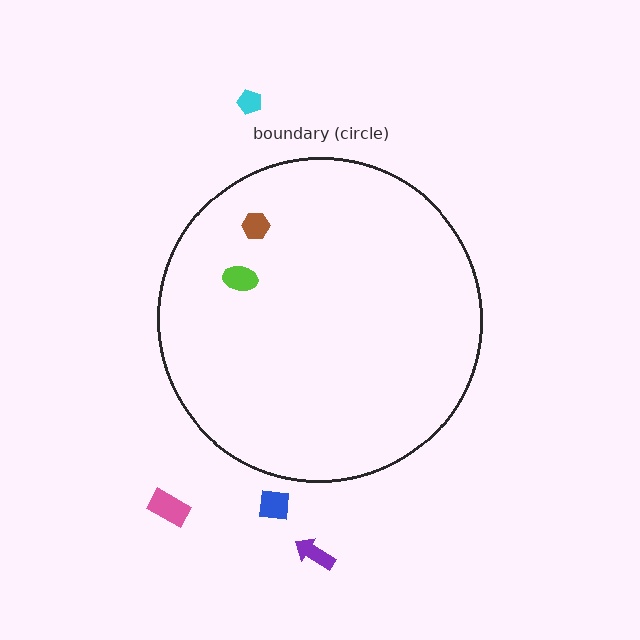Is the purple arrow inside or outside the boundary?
Outside.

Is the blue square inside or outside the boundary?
Outside.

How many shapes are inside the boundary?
2 inside, 4 outside.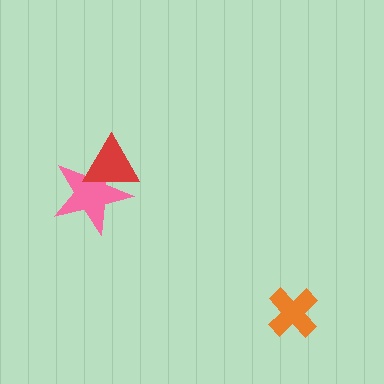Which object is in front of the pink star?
The red triangle is in front of the pink star.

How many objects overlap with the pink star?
1 object overlaps with the pink star.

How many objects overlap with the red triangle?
1 object overlaps with the red triangle.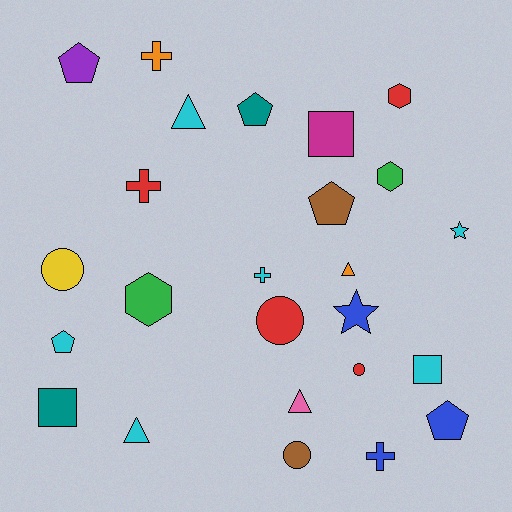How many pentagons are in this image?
There are 5 pentagons.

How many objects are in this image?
There are 25 objects.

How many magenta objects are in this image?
There is 1 magenta object.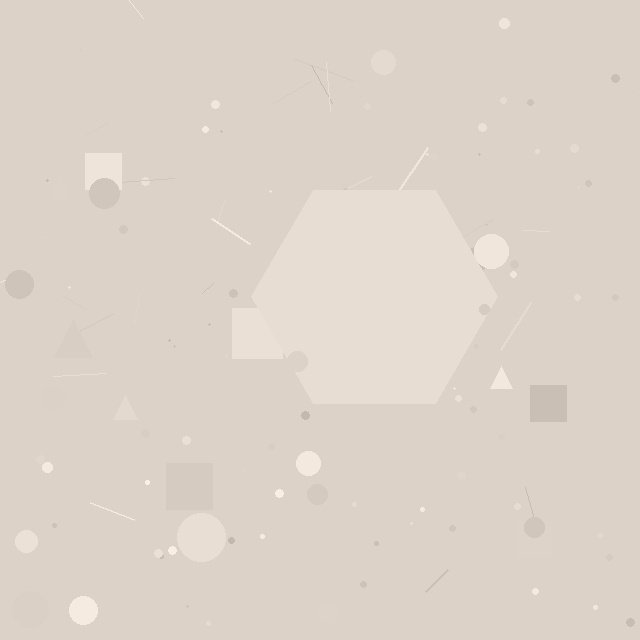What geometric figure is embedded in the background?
A hexagon is embedded in the background.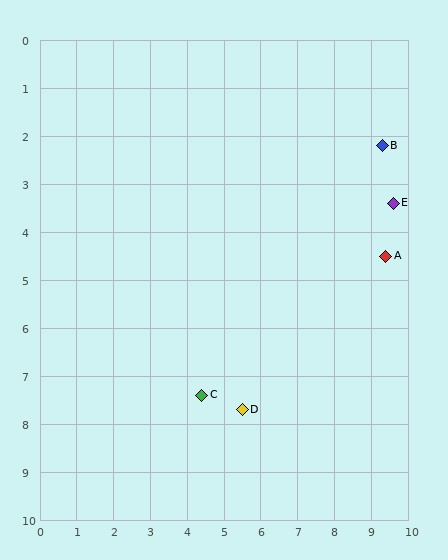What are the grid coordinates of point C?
Point C is at approximately (4.4, 7.4).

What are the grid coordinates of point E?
Point E is at approximately (9.6, 3.4).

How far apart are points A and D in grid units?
Points A and D are about 5.0 grid units apart.